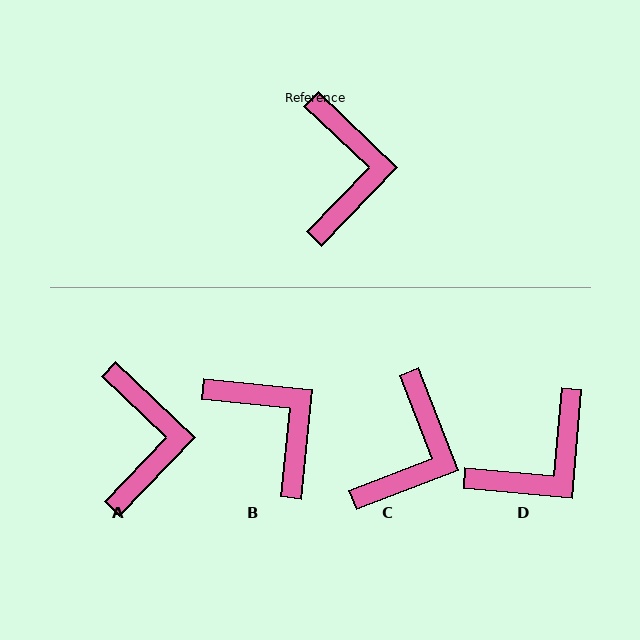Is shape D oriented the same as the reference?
No, it is off by about 51 degrees.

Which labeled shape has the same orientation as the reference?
A.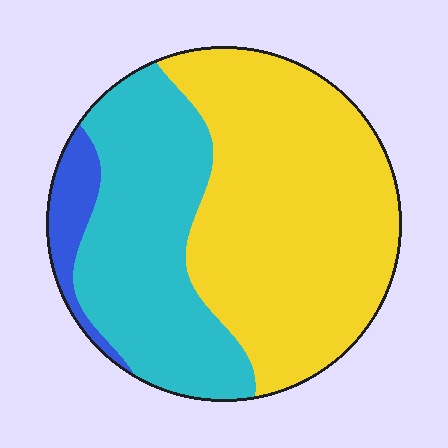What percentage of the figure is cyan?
Cyan takes up between a quarter and a half of the figure.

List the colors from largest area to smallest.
From largest to smallest: yellow, cyan, blue.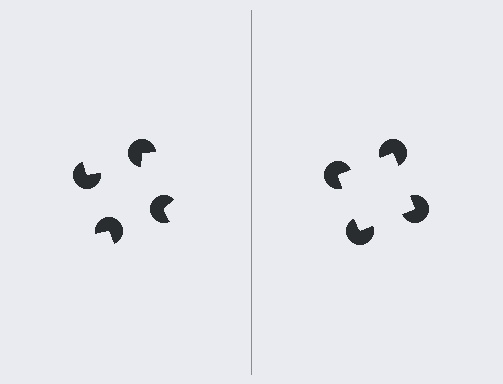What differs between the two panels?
The pac-man discs are positioned identically on both sides; only the wedge orientations differ. On the right they align to a square; on the left they are misaligned.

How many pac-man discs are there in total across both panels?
8 — 4 on each side.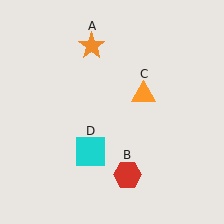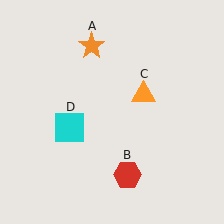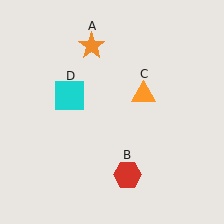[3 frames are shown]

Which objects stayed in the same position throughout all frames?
Orange star (object A) and red hexagon (object B) and orange triangle (object C) remained stationary.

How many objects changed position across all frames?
1 object changed position: cyan square (object D).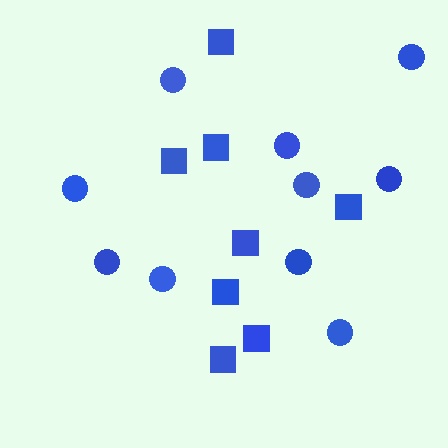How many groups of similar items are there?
There are 2 groups: one group of circles (10) and one group of squares (8).